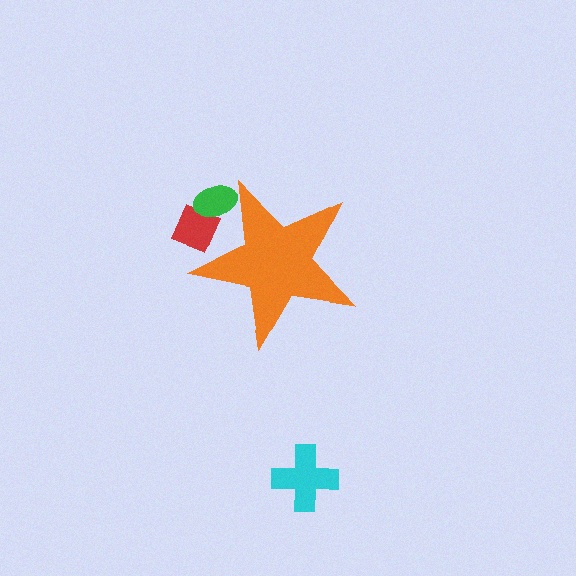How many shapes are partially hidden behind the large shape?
2 shapes are partially hidden.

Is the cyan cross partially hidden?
No, the cyan cross is fully visible.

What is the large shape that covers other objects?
An orange star.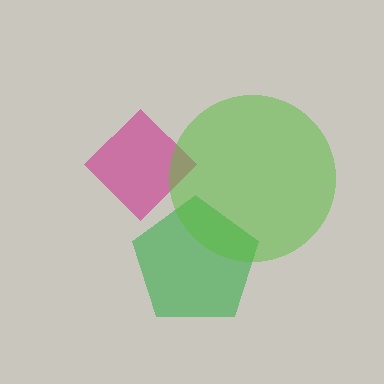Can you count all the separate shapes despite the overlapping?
Yes, there are 3 separate shapes.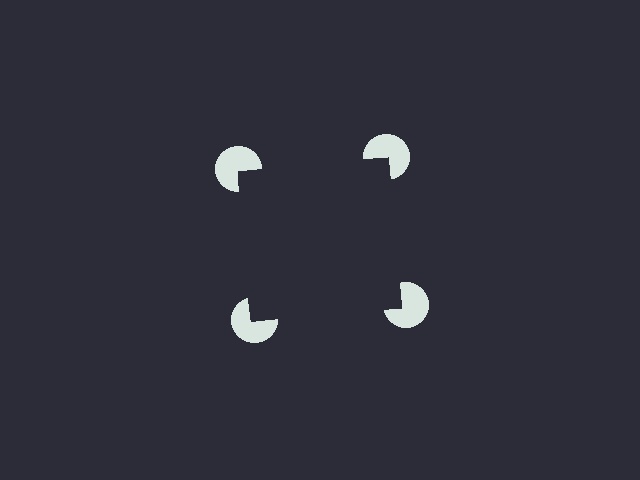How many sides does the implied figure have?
4 sides.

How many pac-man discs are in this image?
There are 4 — one at each vertex of the illusory square.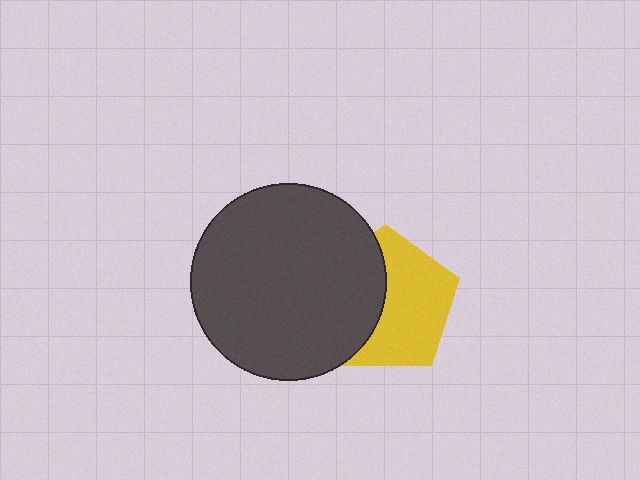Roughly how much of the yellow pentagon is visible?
About half of it is visible (roughly 58%).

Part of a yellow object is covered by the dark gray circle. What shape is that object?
It is a pentagon.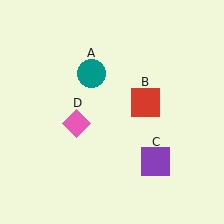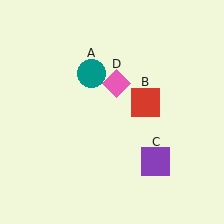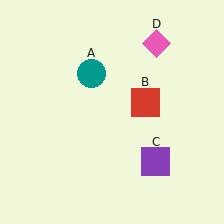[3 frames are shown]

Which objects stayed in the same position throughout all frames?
Teal circle (object A) and red square (object B) and purple square (object C) remained stationary.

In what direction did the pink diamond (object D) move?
The pink diamond (object D) moved up and to the right.